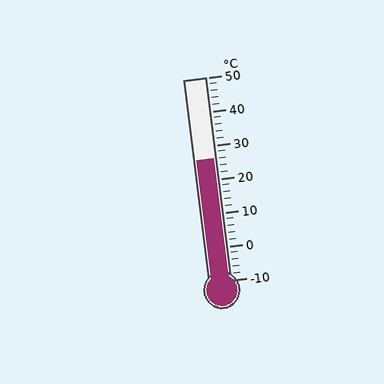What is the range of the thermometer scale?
The thermometer scale ranges from -10°C to 50°C.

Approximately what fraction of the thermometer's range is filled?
The thermometer is filled to approximately 60% of its range.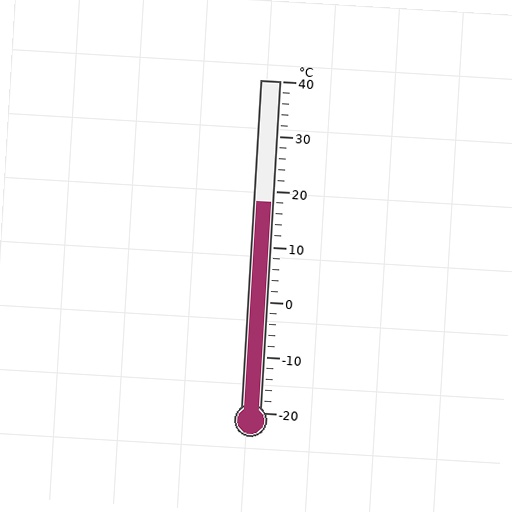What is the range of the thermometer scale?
The thermometer scale ranges from -20°C to 40°C.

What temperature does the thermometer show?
The thermometer shows approximately 18°C.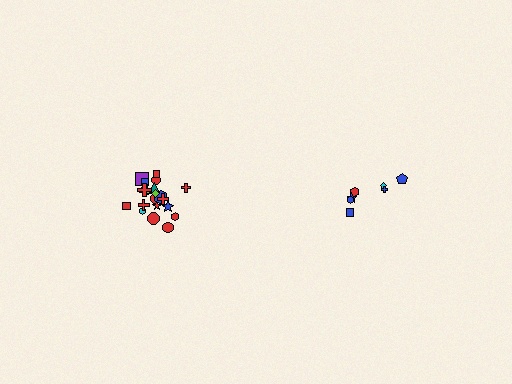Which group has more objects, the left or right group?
The left group.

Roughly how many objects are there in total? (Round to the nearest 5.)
Roughly 30 objects in total.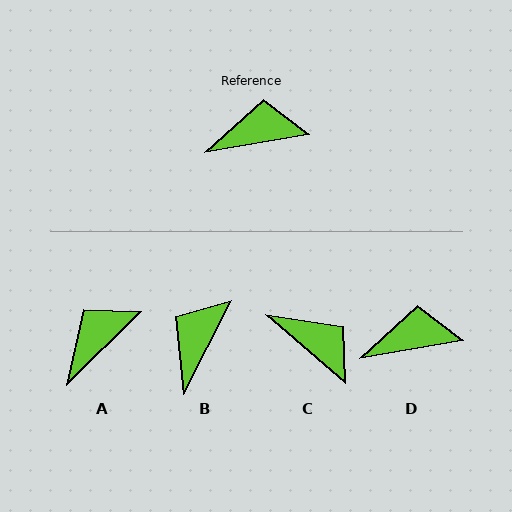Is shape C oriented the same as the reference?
No, it is off by about 51 degrees.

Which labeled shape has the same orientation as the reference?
D.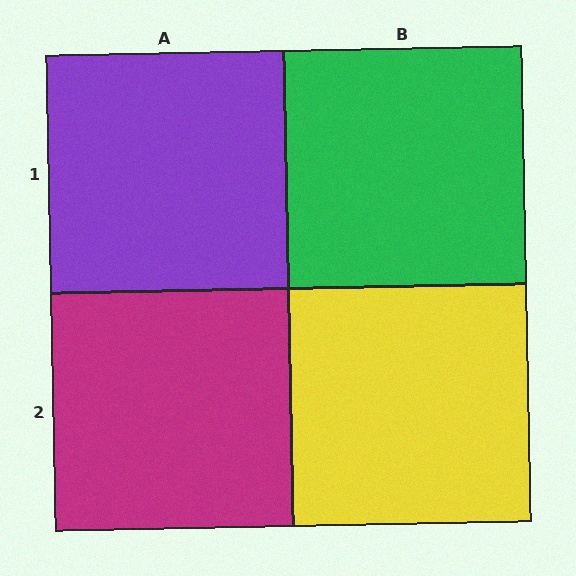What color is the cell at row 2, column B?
Yellow.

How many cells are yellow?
1 cell is yellow.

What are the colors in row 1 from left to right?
Purple, green.